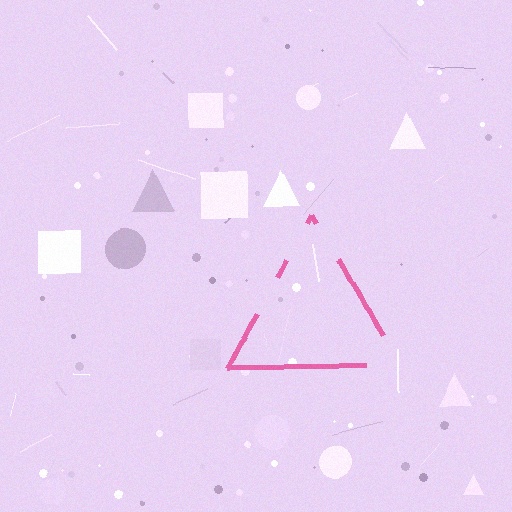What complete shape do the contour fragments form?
The contour fragments form a triangle.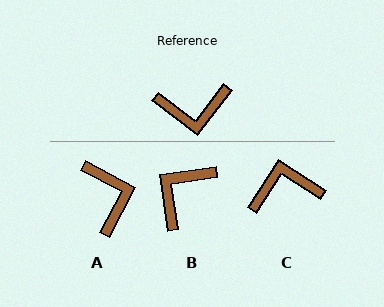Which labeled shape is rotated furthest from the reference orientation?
C, about 176 degrees away.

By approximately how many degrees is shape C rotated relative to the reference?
Approximately 176 degrees clockwise.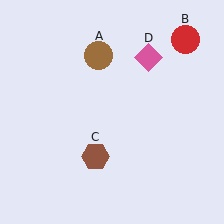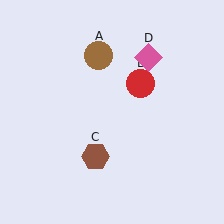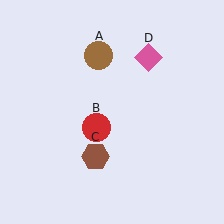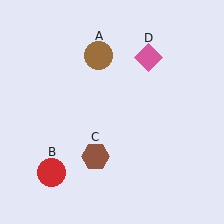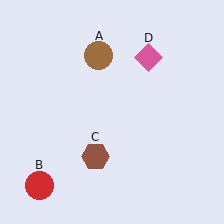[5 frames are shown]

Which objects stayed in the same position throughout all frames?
Brown circle (object A) and brown hexagon (object C) and pink diamond (object D) remained stationary.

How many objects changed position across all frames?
1 object changed position: red circle (object B).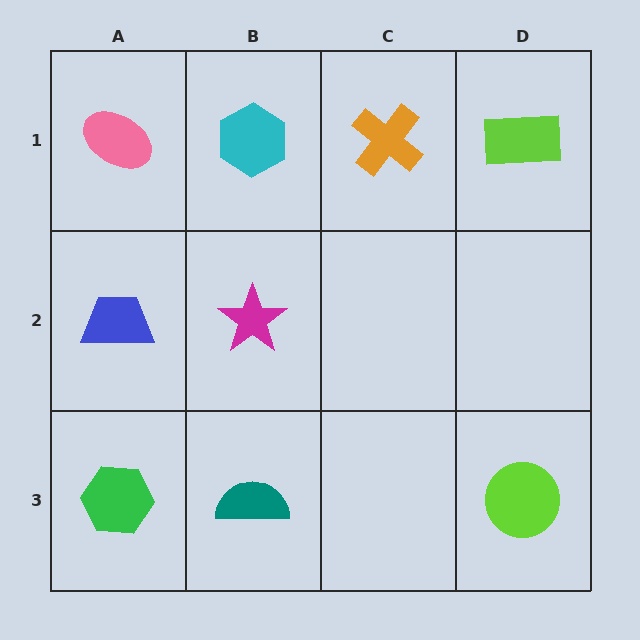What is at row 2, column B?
A magenta star.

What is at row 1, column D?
A lime rectangle.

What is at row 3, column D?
A lime circle.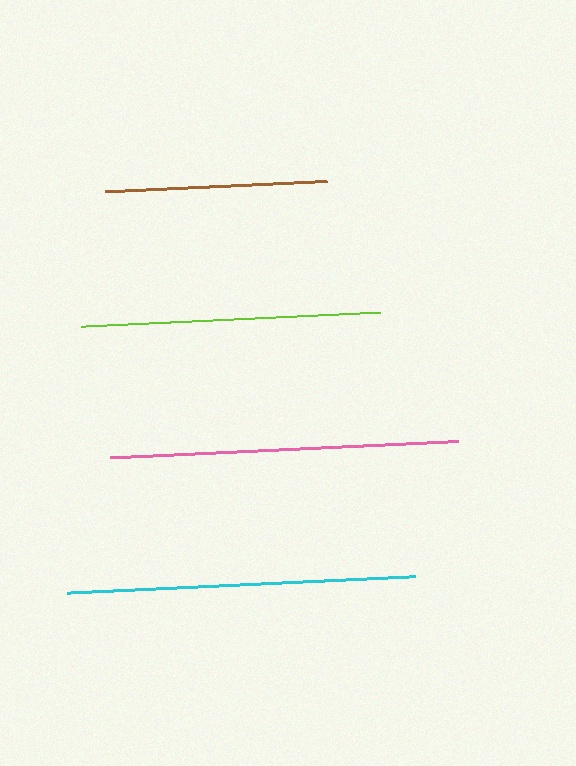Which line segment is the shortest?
The brown line is the shortest at approximately 222 pixels.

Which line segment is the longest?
The cyan line is the longest at approximately 349 pixels.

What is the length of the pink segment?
The pink segment is approximately 348 pixels long.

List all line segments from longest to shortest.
From longest to shortest: cyan, pink, lime, brown.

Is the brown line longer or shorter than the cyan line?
The cyan line is longer than the brown line.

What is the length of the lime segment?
The lime segment is approximately 299 pixels long.